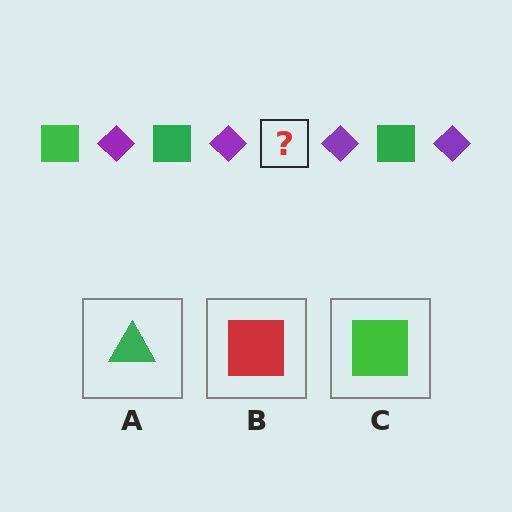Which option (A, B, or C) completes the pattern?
C.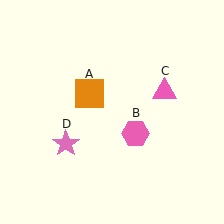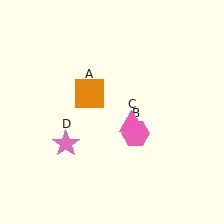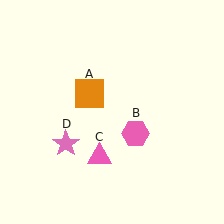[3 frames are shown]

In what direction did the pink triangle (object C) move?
The pink triangle (object C) moved down and to the left.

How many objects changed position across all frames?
1 object changed position: pink triangle (object C).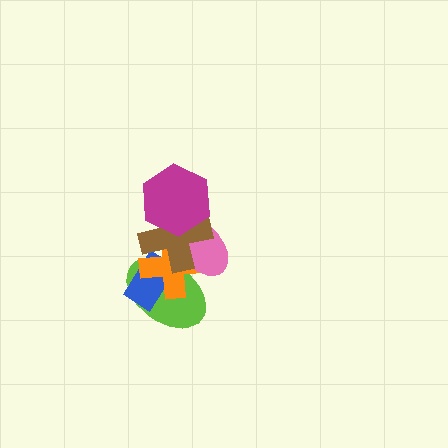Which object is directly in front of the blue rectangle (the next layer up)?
The orange cross is directly in front of the blue rectangle.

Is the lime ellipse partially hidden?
Yes, it is partially covered by another shape.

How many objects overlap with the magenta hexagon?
2 objects overlap with the magenta hexagon.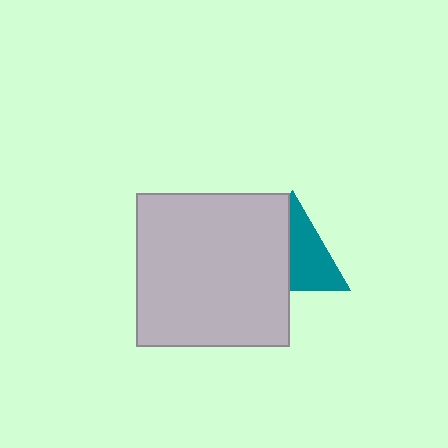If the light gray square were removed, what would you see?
You would see the complete teal triangle.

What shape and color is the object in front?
The object in front is a light gray square.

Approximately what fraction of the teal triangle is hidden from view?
Roughly 45% of the teal triangle is hidden behind the light gray square.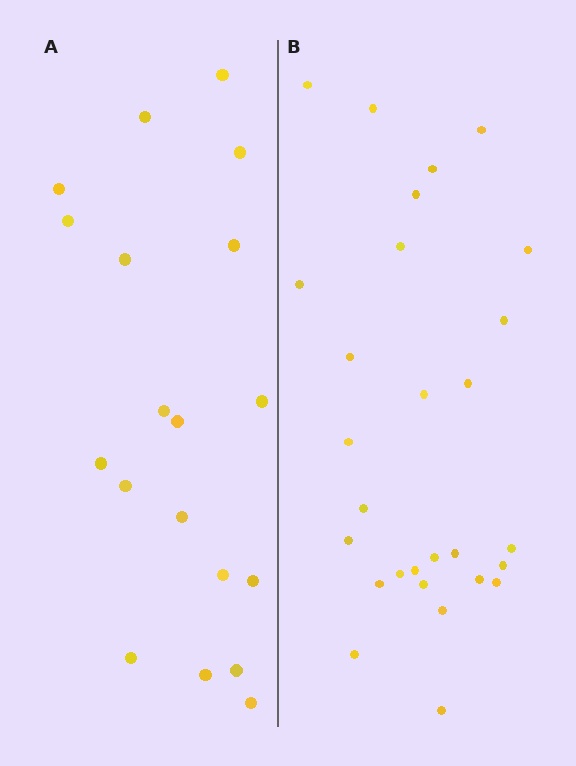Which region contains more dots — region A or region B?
Region B (the right region) has more dots.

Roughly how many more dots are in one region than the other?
Region B has roughly 8 or so more dots than region A.